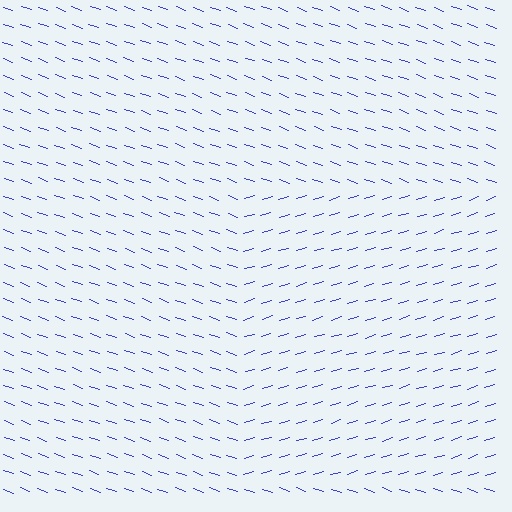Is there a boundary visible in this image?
Yes, there is a texture boundary formed by a change in line orientation.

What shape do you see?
I see a rectangle.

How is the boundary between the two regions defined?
The boundary is defined purely by a change in line orientation (approximately 36 degrees difference). All lines are the same color and thickness.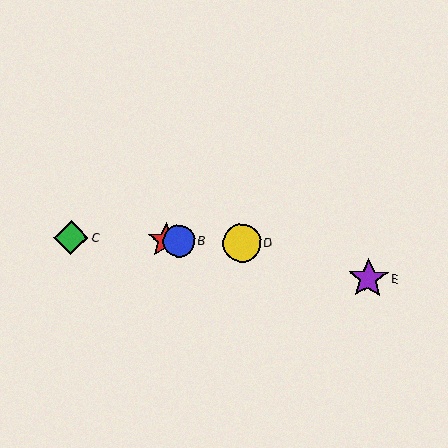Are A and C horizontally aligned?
Yes, both are at y≈241.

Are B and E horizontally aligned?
No, B is at y≈241 and E is at y≈278.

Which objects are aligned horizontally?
Objects A, B, C, D are aligned horizontally.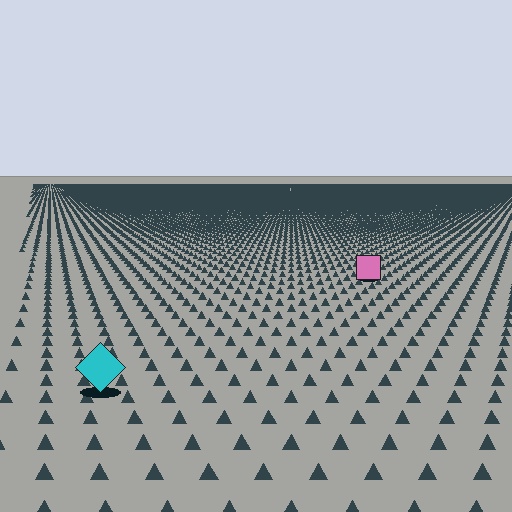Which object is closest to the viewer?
The cyan diamond is closest. The texture marks near it are larger and more spread out.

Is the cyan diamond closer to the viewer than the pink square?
Yes. The cyan diamond is closer — you can tell from the texture gradient: the ground texture is coarser near it.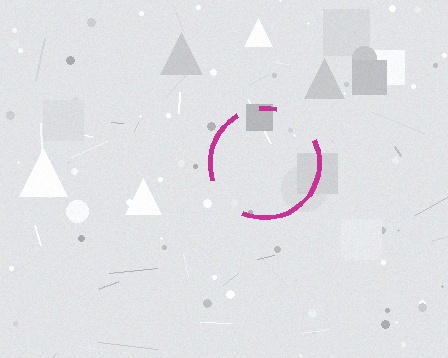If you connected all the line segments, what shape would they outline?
They would outline a circle.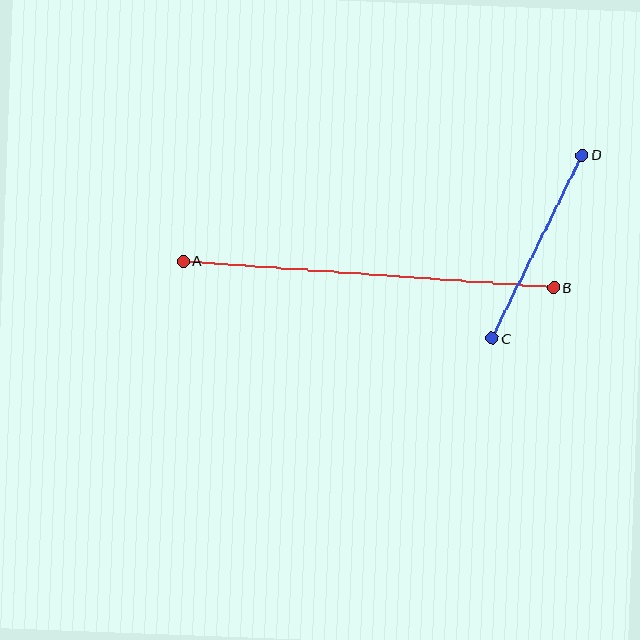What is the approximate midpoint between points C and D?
The midpoint is at approximately (537, 247) pixels.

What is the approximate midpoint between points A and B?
The midpoint is at approximately (368, 274) pixels.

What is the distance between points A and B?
The distance is approximately 372 pixels.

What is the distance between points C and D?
The distance is approximately 204 pixels.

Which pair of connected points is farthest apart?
Points A and B are farthest apart.